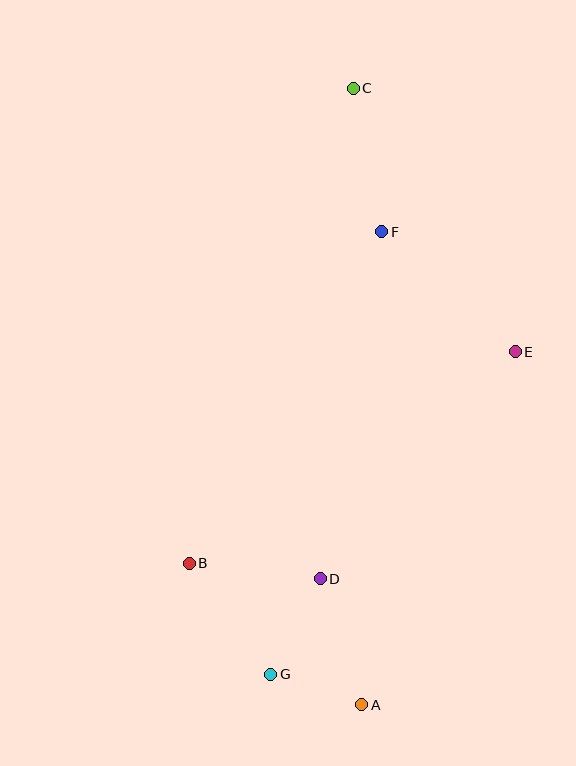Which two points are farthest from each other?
Points A and C are farthest from each other.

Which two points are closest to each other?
Points A and G are closest to each other.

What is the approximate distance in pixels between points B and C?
The distance between B and C is approximately 502 pixels.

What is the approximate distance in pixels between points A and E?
The distance between A and E is approximately 385 pixels.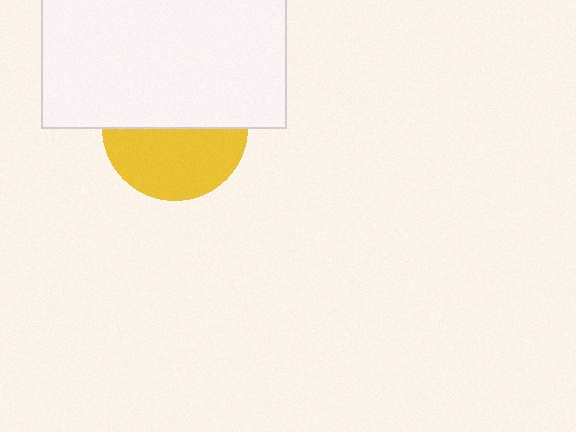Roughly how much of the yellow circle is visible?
About half of it is visible (roughly 49%).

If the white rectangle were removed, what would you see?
You would see the complete yellow circle.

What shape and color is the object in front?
The object in front is a white rectangle.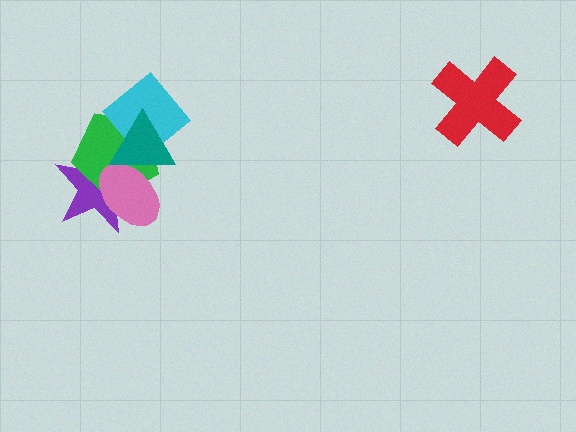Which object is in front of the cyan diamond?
The teal triangle is in front of the cyan diamond.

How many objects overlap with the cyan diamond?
2 objects overlap with the cyan diamond.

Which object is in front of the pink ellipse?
The teal triangle is in front of the pink ellipse.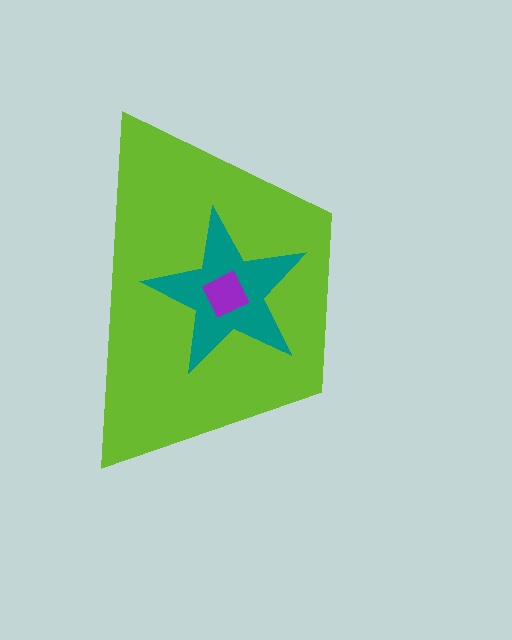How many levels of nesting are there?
3.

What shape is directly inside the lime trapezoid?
The teal star.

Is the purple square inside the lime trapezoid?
Yes.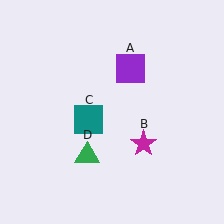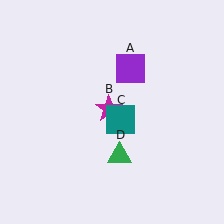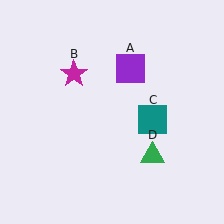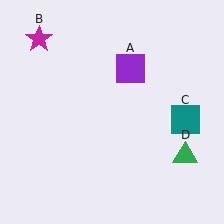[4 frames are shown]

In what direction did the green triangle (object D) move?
The green triangle (object D) moved right.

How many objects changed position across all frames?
3 objects changed position: magenta star (object B), teal square (object C), green triangle (object D).